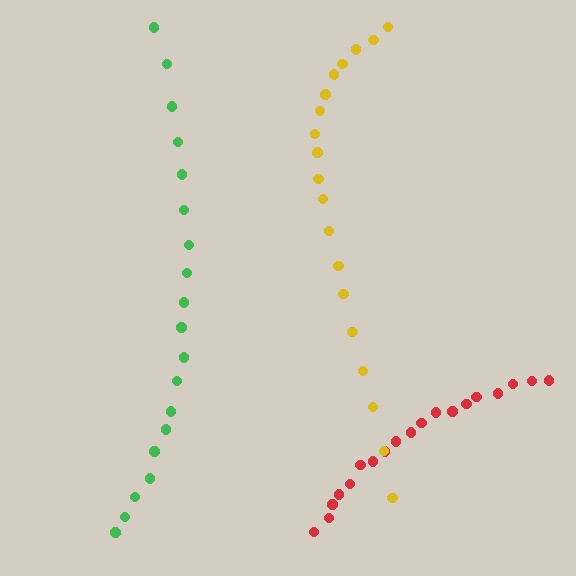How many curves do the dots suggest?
There are 3 distinct paths.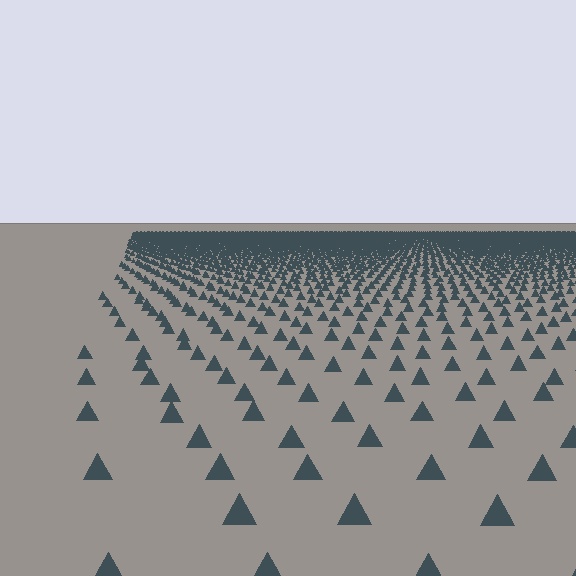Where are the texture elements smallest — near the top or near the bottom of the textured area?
Near the top.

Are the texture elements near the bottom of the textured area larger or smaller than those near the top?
Larger. Near the bottom, elements are closer to the viewer and appear at a bigger on-screen size.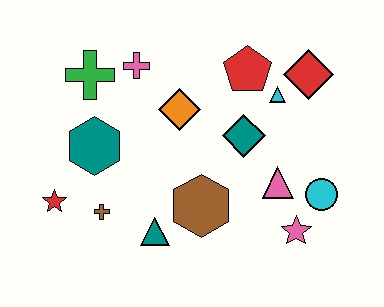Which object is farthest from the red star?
The red diamond is farthest from the red star.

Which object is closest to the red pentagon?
The cyan triangle is closest to the red pentagon.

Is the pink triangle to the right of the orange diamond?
Yes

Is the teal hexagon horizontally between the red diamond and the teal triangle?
No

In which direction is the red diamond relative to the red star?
The red diamond is to the right of the red star.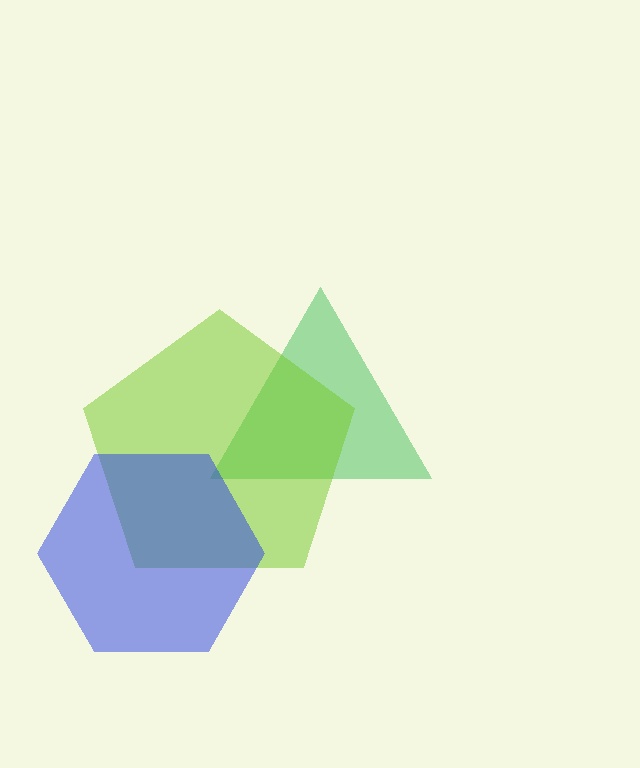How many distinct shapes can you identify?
There are 3 distinct shapes: a green triangle, a lime pentagon, a blue hexagon.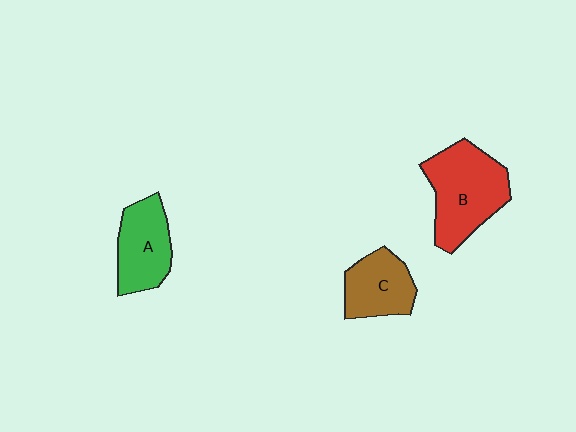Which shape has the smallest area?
Shape C (brown).